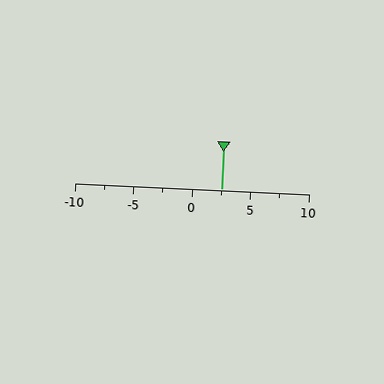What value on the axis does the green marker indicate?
The marker indicates approximately 2.5.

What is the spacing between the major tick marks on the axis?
The major ticks are spaced 5 apart.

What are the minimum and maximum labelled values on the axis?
The axis runs from -10 to 10.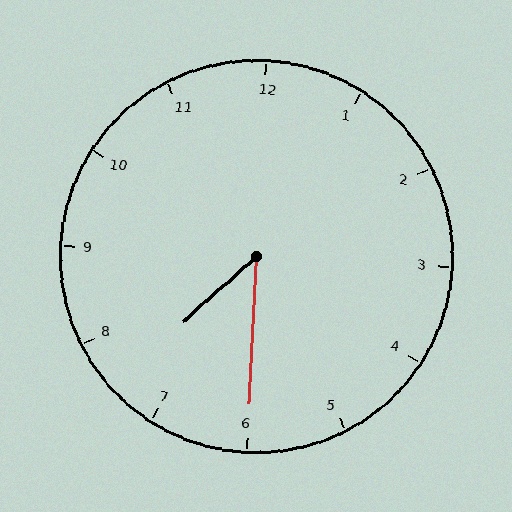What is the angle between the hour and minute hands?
Approximately 45 degrees.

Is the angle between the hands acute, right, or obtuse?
It is acute.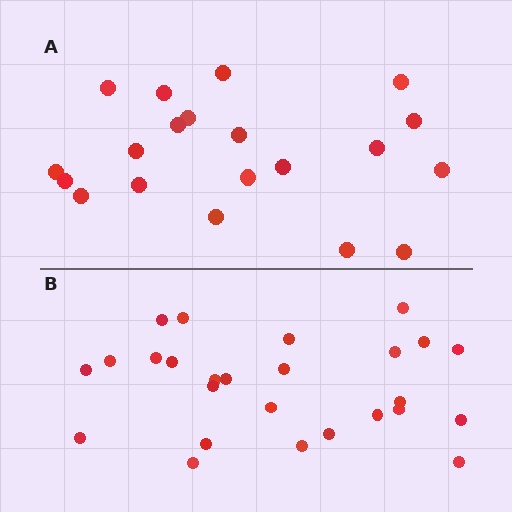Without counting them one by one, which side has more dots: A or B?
Region B (the bottom region) has more dots.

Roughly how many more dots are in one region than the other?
Region B has about 6 more dots than region A.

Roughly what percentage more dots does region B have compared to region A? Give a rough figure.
About 30% more.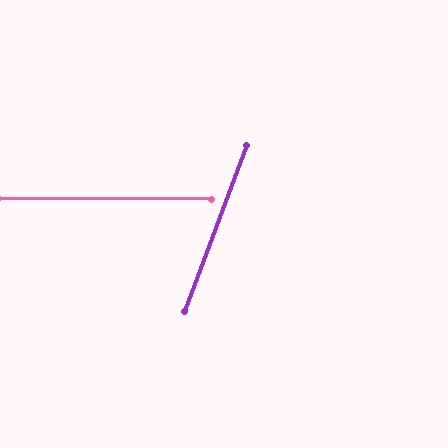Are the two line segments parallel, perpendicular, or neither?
Neither parallel nor perpendicular — they differ by about 70°.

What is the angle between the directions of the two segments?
Approximately 70 degrees.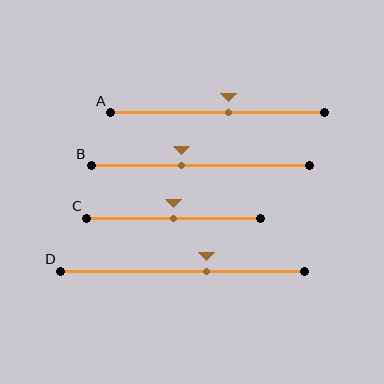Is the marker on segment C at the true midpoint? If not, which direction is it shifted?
Yes, the marker on segment C is at the true midpoint.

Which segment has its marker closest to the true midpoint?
Segment C has its marker closest to the true midpoint.